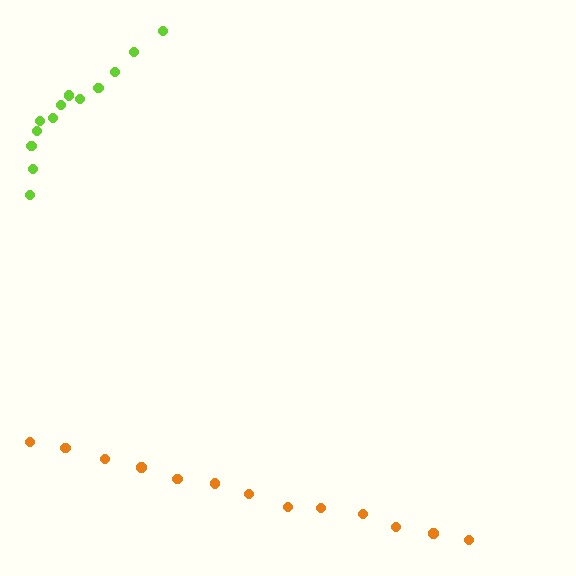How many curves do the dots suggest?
There are 2 distinct paths.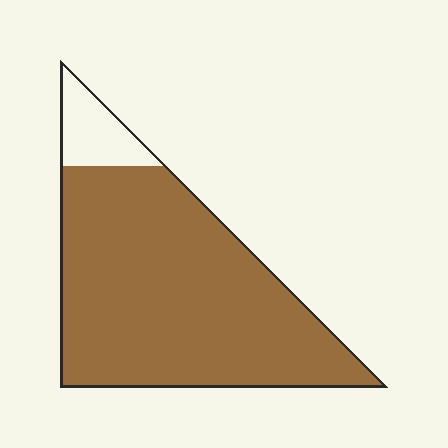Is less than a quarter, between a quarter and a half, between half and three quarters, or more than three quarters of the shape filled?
More than three quarters.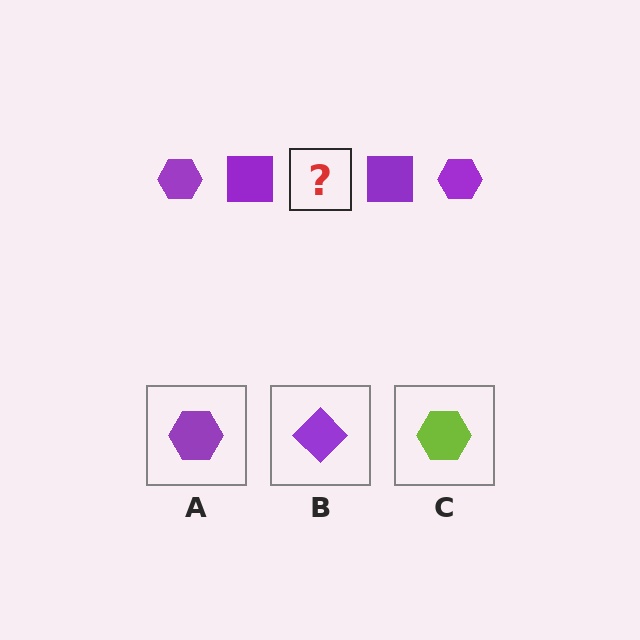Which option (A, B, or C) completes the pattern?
A.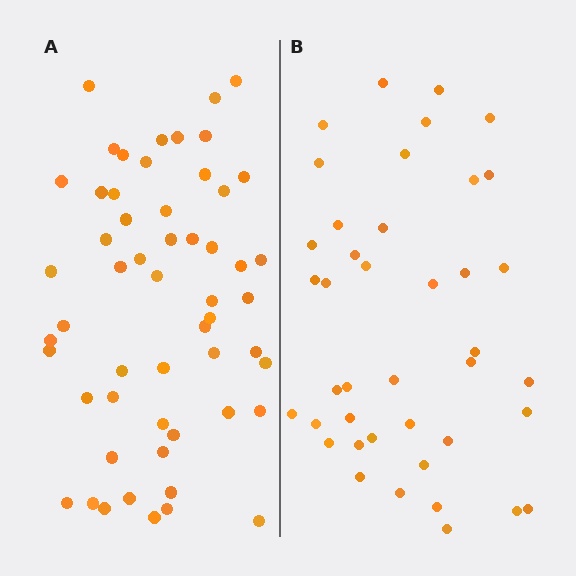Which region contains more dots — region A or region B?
Region A (the left region) has more dots.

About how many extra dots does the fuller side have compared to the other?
Region A has approximately 15 more dots than region B.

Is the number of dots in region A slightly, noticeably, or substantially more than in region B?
Region A has noticeably more, but not dramatically so. The ratio is roughly 1.3 to 1.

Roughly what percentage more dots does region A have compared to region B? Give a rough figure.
About 35% more.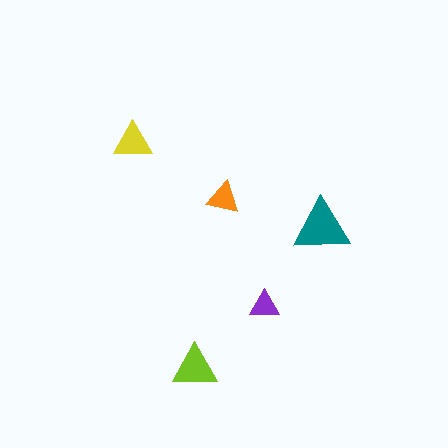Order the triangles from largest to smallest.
the teal one, the lime one, the yellow one, the orange one, the purple one.